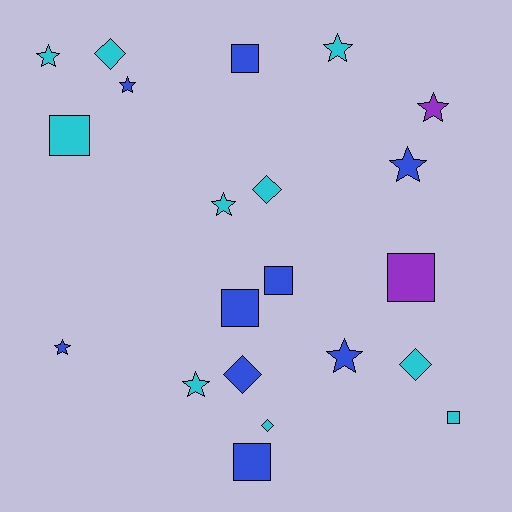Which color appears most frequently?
Cyan, with 10 objects.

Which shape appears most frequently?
Star, with 9 objects.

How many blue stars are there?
There are 4 blue stars.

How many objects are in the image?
There are 21 objects.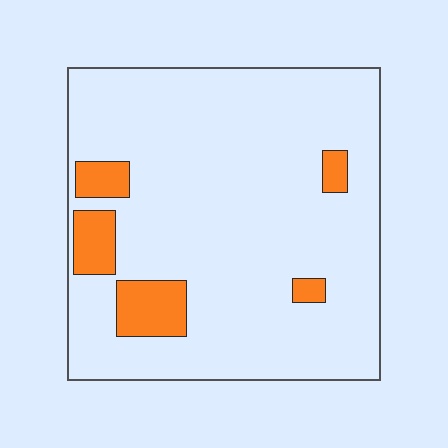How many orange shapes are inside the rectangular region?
5.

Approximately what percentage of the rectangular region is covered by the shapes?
Approximately 10%.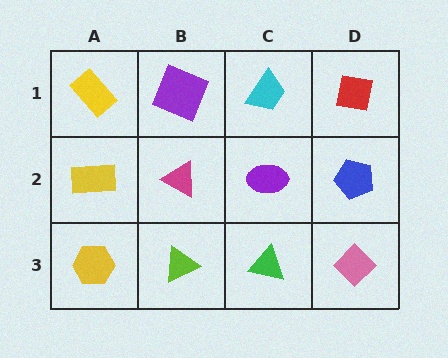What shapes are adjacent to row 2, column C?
A cyan trapezoid (row 1, column C), a green triangle (row 3, column C), a magenta triangle (row 2, column B), a blue pentagon (row 2, column D).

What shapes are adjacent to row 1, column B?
A magenta triangle (row 2, column B), a yellow rectangle (row 1, column A), a cyan trapezoid (row 1, column C).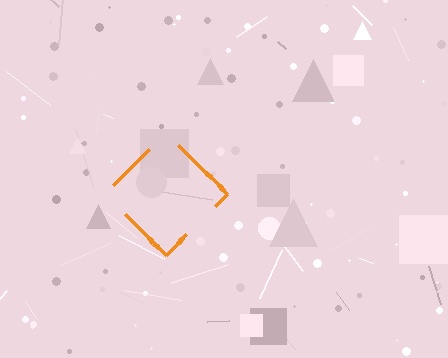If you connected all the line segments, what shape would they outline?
They would outline a diamond.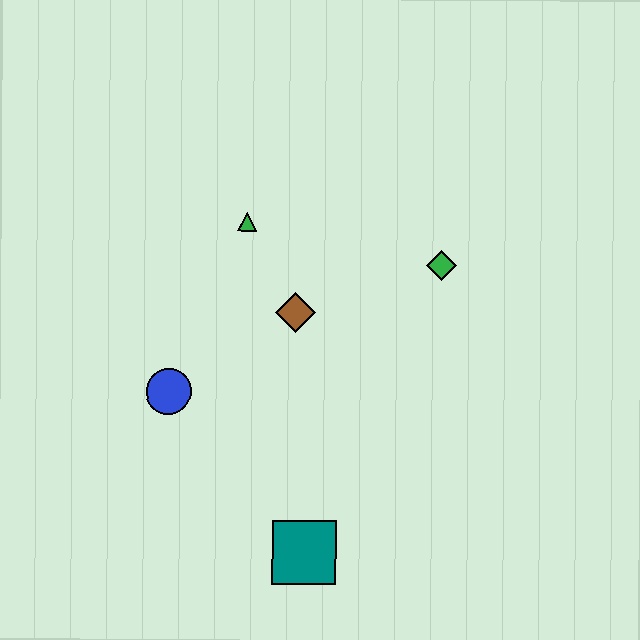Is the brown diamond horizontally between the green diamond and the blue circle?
Yes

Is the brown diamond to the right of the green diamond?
No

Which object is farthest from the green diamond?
The teal square is farthest from the green diamond.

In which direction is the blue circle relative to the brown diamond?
The blue circle is to the left of the brown diamond.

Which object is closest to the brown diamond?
The green triangle is closest to the brown diamond.